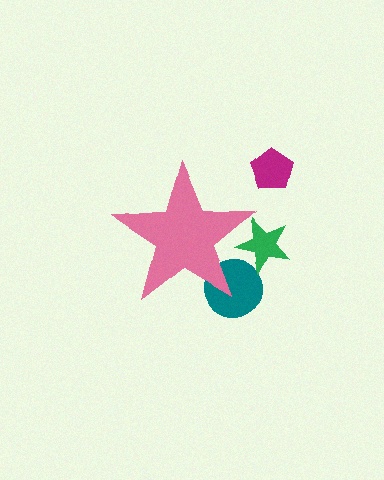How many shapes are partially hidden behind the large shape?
2 shapes are partially hidden.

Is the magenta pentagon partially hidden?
No, the magenta pentagon is fully visible.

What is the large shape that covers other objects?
A pink star.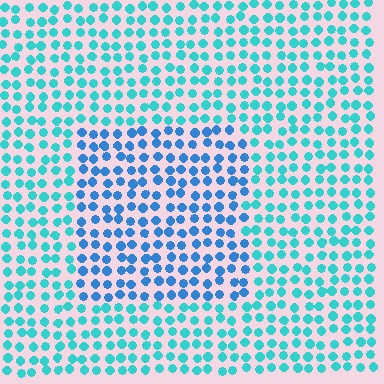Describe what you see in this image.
The image is filled with small cyan elements in a uniform arrangement. A rectangle-shaped region is visible where the elements are tinted to a slightly different hue, forming a subtle color boundary.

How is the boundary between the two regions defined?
The boundary is defined purely by a slight shift in hue (about 32 degrees). Spacing, size, and orientation are identical on both sides.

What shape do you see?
I see a rectangle.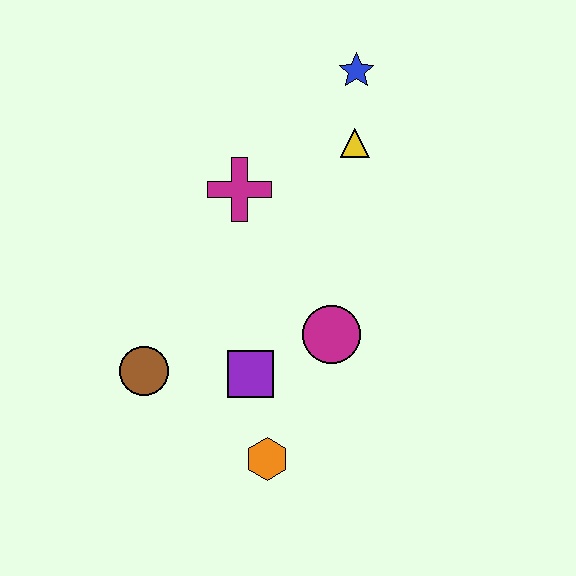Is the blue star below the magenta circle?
No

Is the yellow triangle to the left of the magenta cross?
No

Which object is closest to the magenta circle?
The purple square is closest to the magenta circle.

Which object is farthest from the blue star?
The orange hexagon is farthest from the blue star.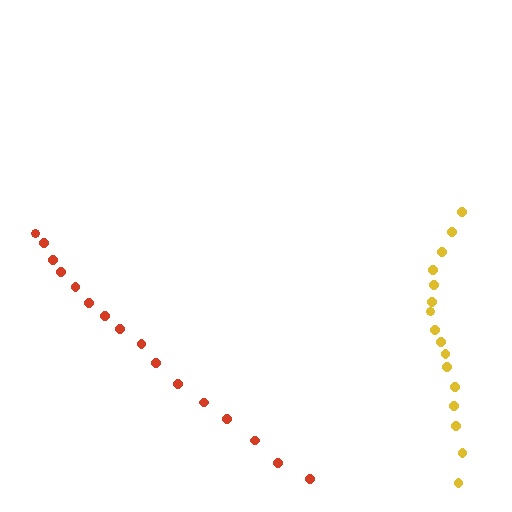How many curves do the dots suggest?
There are 2 distinct paths.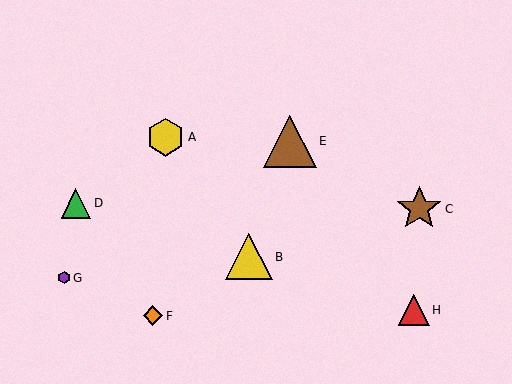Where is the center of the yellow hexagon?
The center of the yellow hexagon is at (166, 137).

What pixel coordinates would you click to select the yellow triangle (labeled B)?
Click at (249, 257) to select the yellow triangle B.